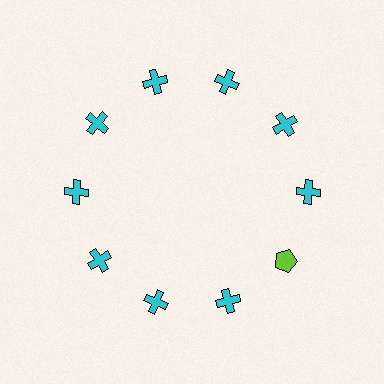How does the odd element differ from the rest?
It differs in both color (lime instead of cyan) and shape (pentagon instead of cross).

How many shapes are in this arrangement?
There are 10 shapes arranged in a ring pattern.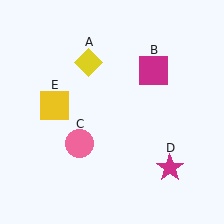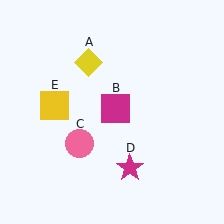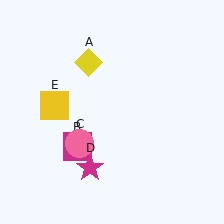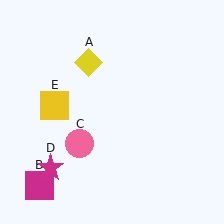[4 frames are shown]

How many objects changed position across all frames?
2 objects changed position: magenta square (object B), magenta star (object D).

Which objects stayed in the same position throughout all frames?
Yellow diamond (object A) and pink circle (object C) and yellow square (object E) remained stationary.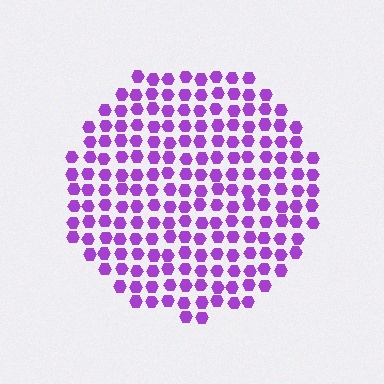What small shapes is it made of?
It is made of small hexagons.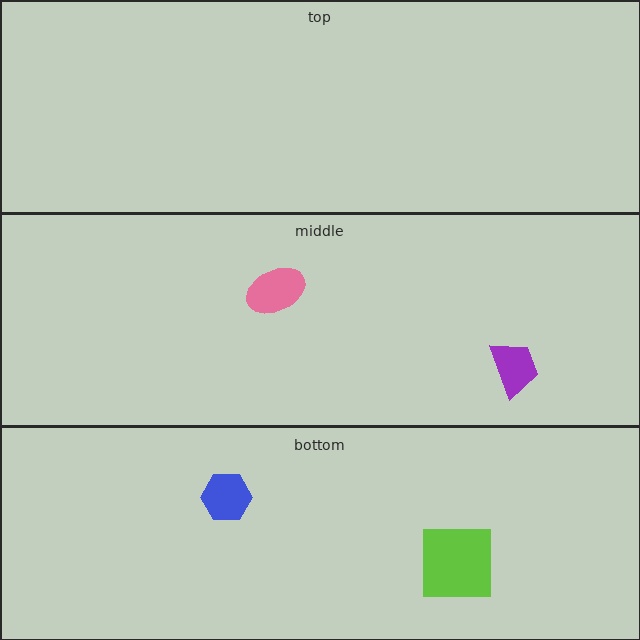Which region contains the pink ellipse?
The middle region.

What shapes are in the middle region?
The pink ellipse, the purple trapezoid.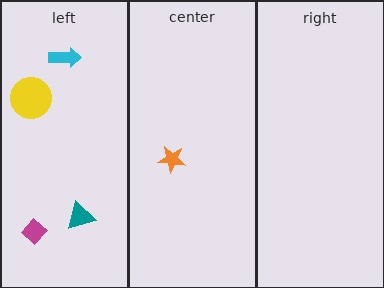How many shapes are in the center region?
1.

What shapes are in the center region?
The orange star.